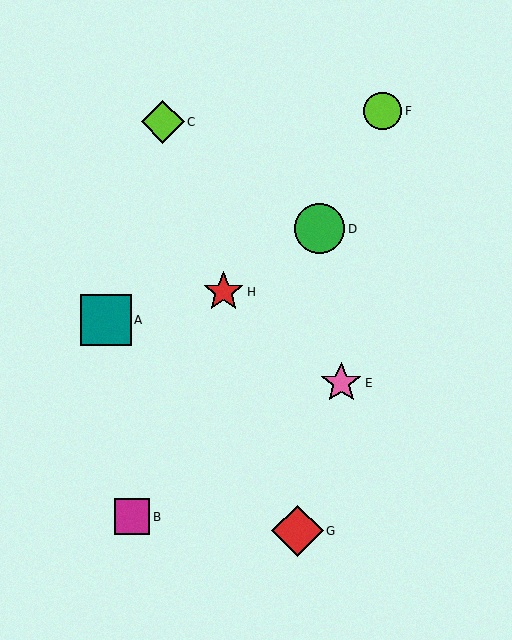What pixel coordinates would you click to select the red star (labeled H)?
Click at (223, 292) to select the red star H.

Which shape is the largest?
The red diamond (labeled G) is the largest.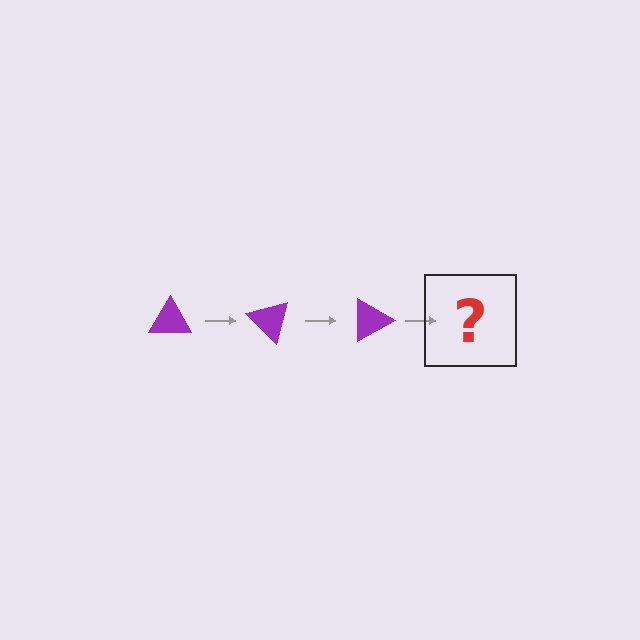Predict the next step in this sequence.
The next step is a purple triangle rotated 135 degrees.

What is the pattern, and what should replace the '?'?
The pattern is that the triangle rotates 45 degrees each step. The '?' should be a purple triangle rotated 135 degrees.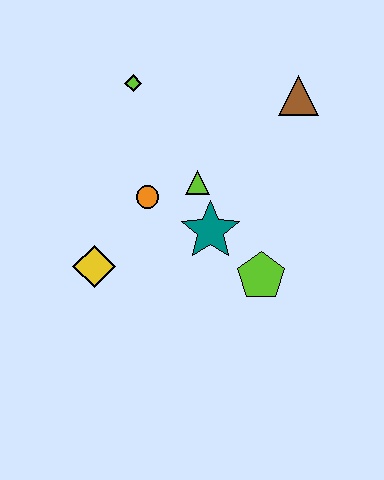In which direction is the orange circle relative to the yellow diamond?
The orange circle is above the yellow diamond.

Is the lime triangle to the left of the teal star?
Yes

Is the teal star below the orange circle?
Yes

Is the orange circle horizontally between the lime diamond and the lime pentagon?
Yes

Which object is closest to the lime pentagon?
The teal star is closest to the lime pentagon.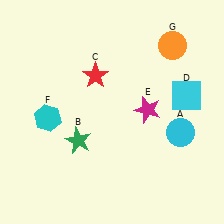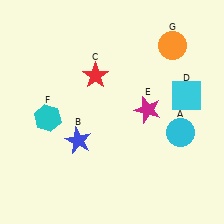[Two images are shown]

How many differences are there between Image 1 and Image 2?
There is 1 difference between the two images.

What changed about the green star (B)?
In Image 1, B is green. In Image 2, it changed to blue.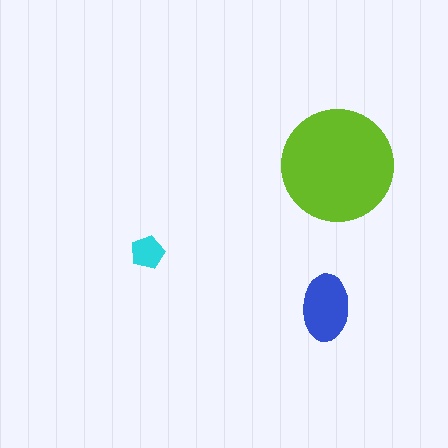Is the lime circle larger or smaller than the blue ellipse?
Larger.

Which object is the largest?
The lime circle.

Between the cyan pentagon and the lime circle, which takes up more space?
The lime circle.